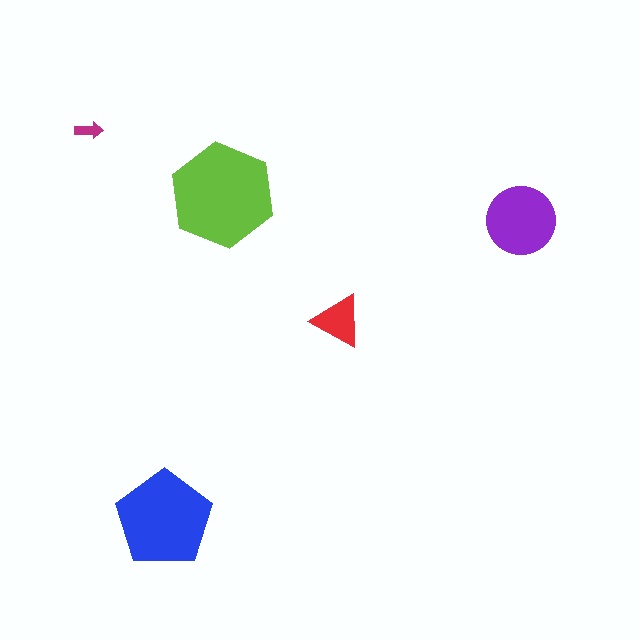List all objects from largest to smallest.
The lime hexagon, the blue pentagon, the purple circle, the red triangle, the magenta arrow.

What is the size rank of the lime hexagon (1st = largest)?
1st.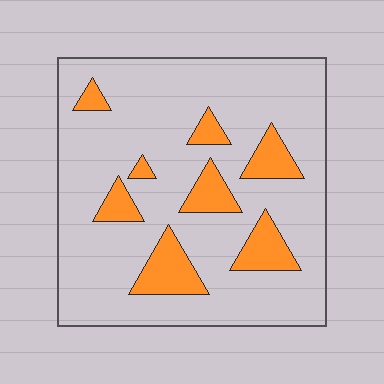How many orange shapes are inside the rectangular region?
8.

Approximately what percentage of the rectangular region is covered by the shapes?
Approximately 15%.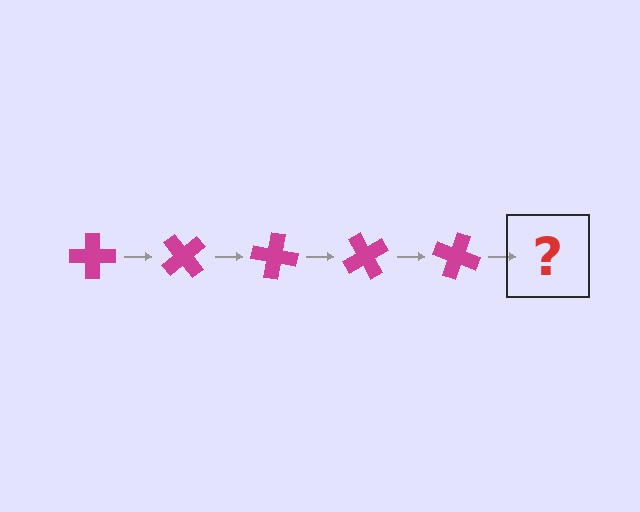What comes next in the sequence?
The next element should be a magenta cross rotated 250 degrees.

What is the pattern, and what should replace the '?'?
The pattern is that the cross rotates 50 degrees each step. The '?' should be a magenta cross rotated 250 degrees.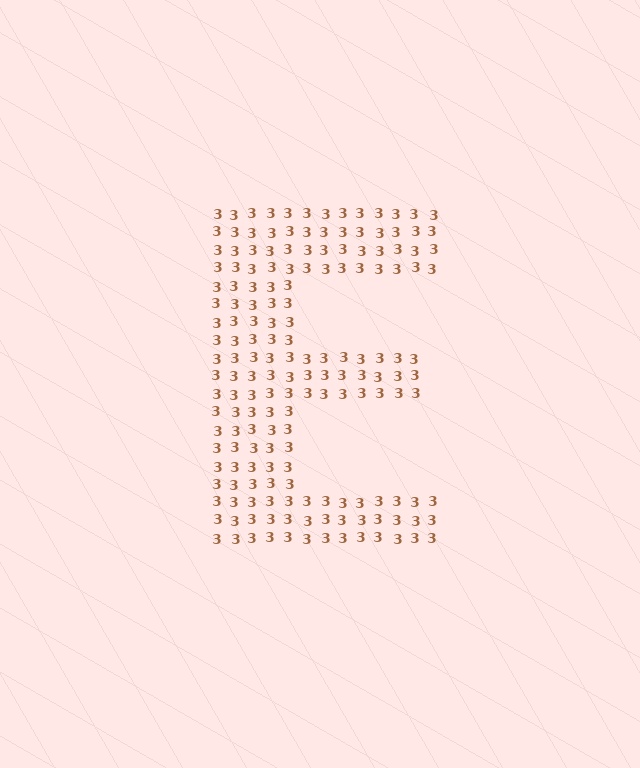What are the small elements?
The small elements are digit 3's.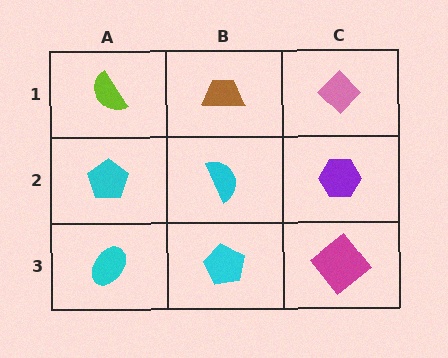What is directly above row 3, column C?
A purple hexagon.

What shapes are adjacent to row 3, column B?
A cyan semicircle (row 2, column B), a cyan ellipse (row 3, column A), a magenta diamond (row 3, column C).